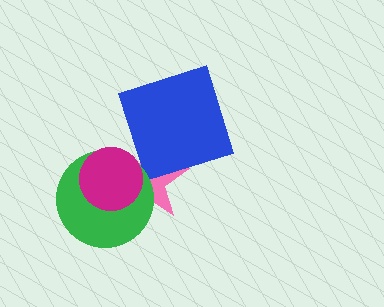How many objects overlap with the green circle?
2 objects overlap with the green circle.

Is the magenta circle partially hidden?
No, no other shape covers it.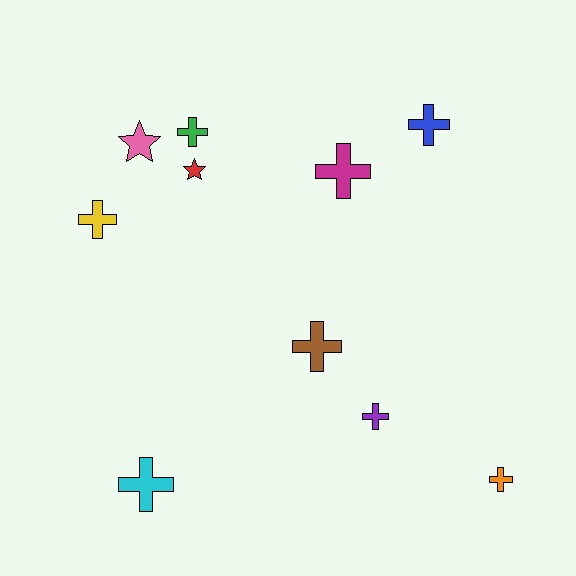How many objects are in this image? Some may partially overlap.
There are 10 objects.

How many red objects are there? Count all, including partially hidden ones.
There is 1 red object.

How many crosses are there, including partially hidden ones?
There are 8 crosses.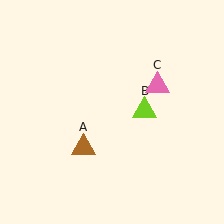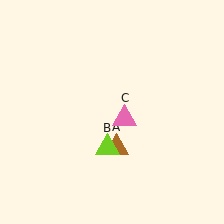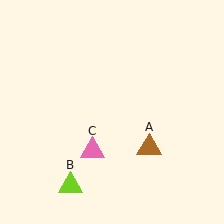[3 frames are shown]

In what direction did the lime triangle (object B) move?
The lime triangle (object B) moved down and to the left.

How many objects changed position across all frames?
3 objects changed position: brown triangle (object A), lime triangle (object B), pink triangle (object C).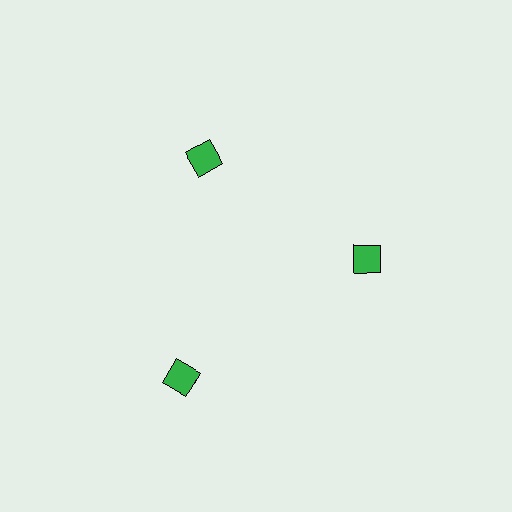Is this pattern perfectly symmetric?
No. The 3 green diamonds are arranged in a ring, but one element near the 7 o'clock position is pushed outward from the center, breaking the 3-fold rotational symmetry.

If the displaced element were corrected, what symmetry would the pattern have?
It would have 3-fold rotational symmetry — the pattern would map onto itself every 120 degrees.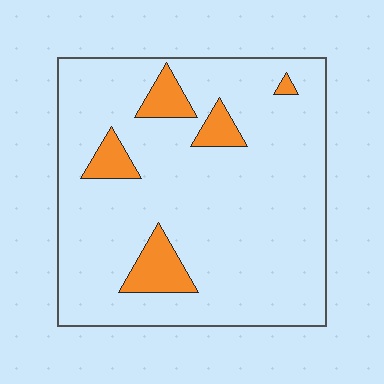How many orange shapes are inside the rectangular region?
5.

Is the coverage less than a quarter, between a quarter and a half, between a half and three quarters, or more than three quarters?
Less than a quarter.